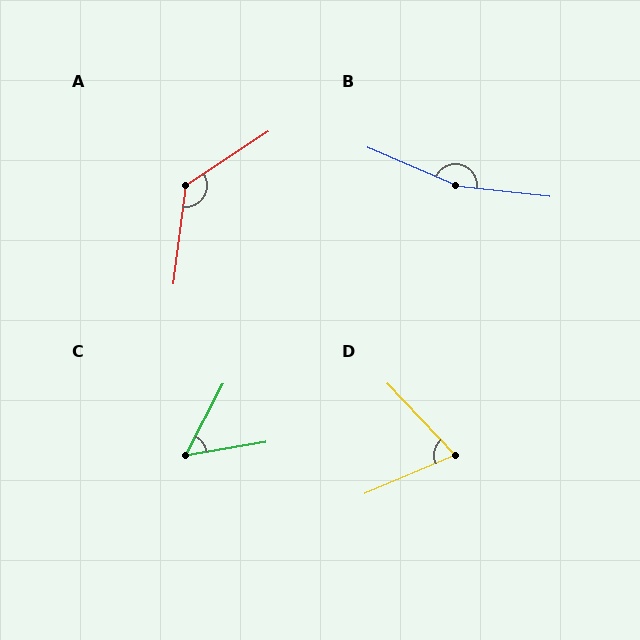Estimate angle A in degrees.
Approximately 130 degrees.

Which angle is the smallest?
C, at approximately 53 degrees.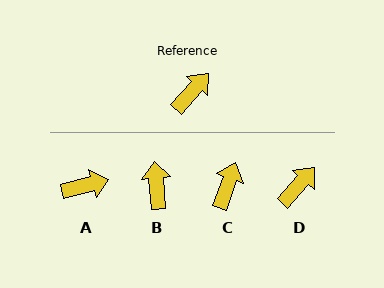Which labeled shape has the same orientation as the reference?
D.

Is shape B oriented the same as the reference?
No, it is off by about 47 degrees.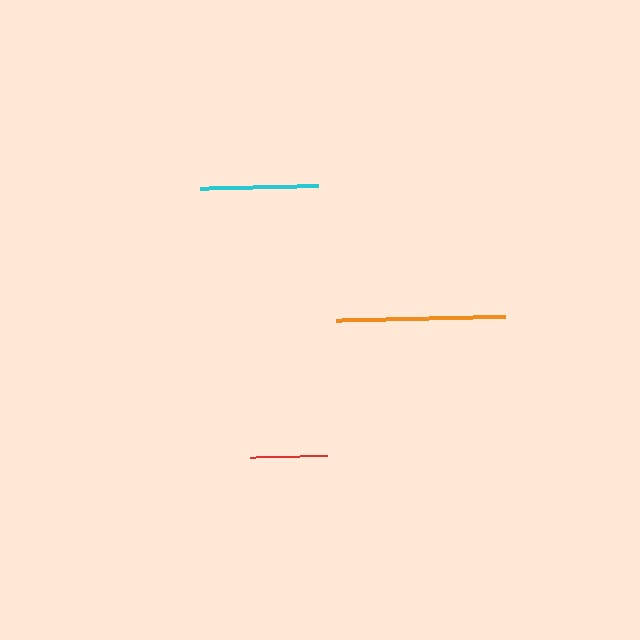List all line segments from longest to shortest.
From longest to shortest: orange, cyan, red.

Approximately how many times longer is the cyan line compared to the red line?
The cyan line is approximately 1.6 times the length of the red line.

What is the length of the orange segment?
The orange segment is approximately 169 pixels long.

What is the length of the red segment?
The red segment is approximately 77 pixels long.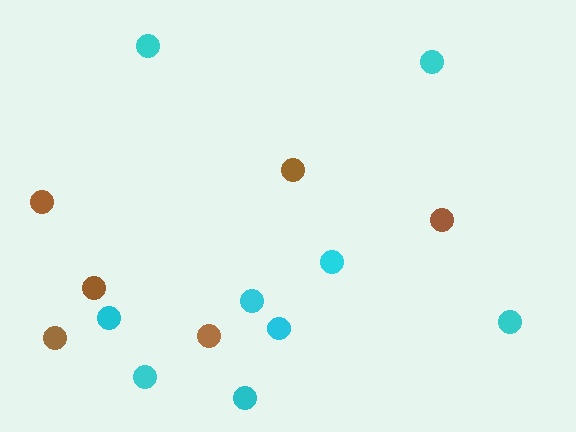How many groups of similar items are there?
There are 2 groups: one group of brown circles (6) and one group of cyan circles (9).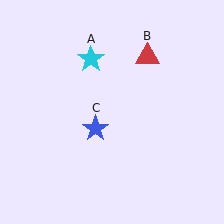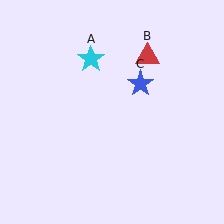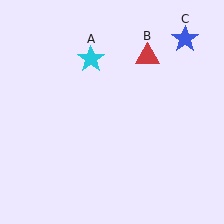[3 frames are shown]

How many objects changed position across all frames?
1 object changed position: blue star (object C).